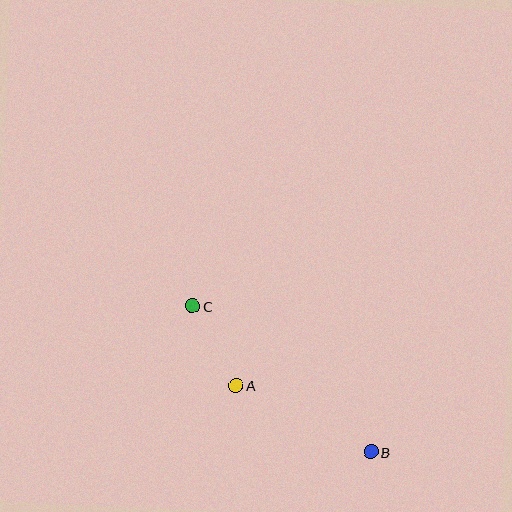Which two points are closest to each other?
Points A and C are closest to each other.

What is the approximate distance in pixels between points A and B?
The distance between A and B is approximately 150 pixels.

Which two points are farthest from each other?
Points B and C are farthest from each other.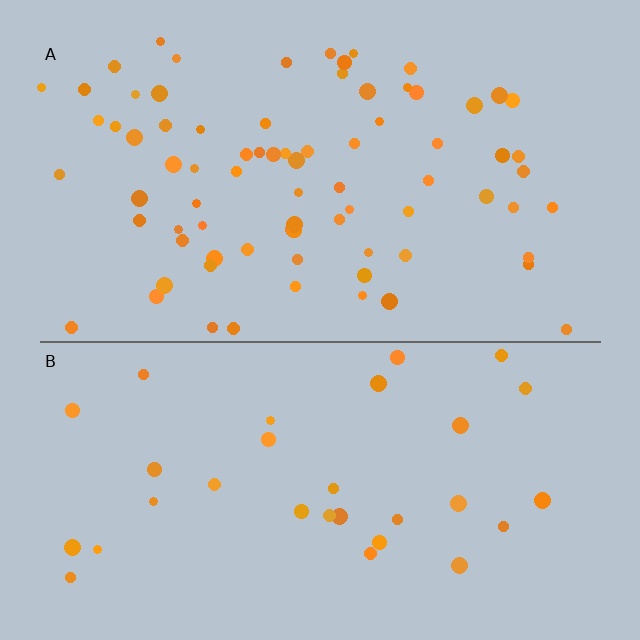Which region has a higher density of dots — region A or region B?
A (the top).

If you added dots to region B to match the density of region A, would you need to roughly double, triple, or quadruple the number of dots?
Approximately triple.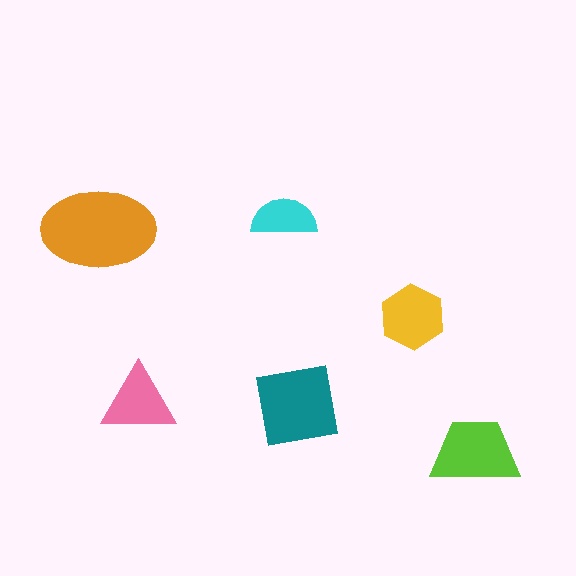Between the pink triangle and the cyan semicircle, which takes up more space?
The pink triangle.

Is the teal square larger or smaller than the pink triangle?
Larger.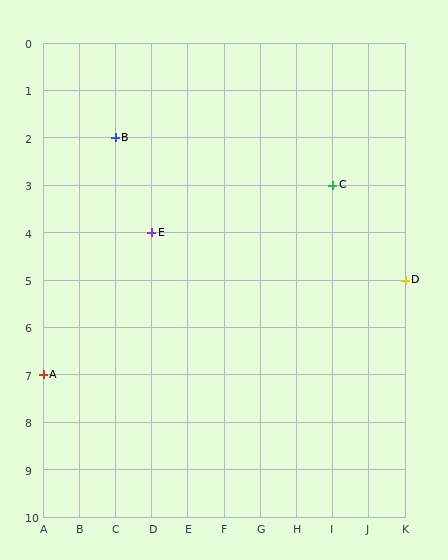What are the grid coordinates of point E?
Point E is at grid coordinates (D, 4).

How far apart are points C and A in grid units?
Points C and A are 8 columns and 4 rows apart (about 8.9 grid units diagonally).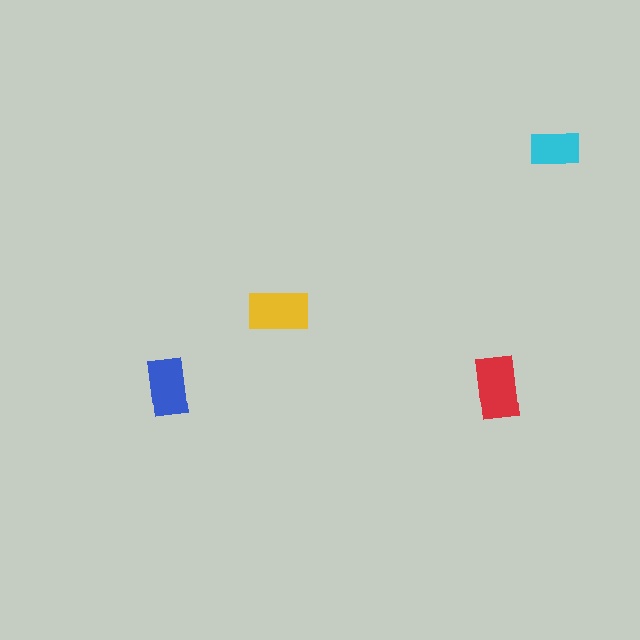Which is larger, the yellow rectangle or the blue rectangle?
The yellow one.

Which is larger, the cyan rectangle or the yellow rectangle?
The yellow one.